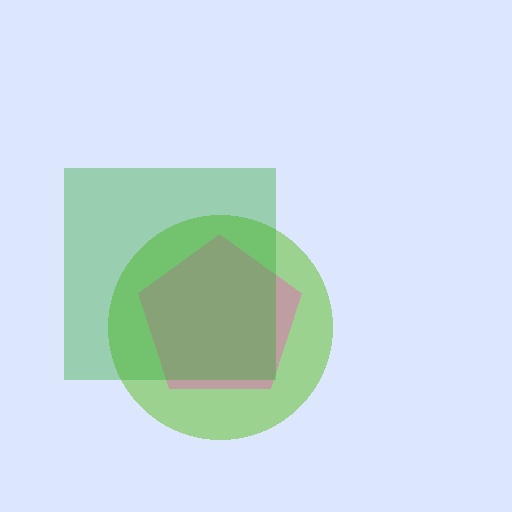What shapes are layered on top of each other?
The layered shapes are: a lime circle, a pink pentagon, a green square.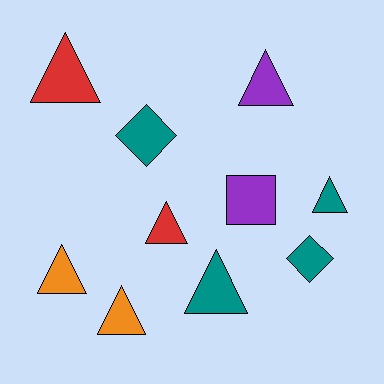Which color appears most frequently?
Teal, with 4 objects.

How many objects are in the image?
There are 10 objects.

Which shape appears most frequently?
Triangle, with 7 objects.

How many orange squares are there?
There are no orange squares.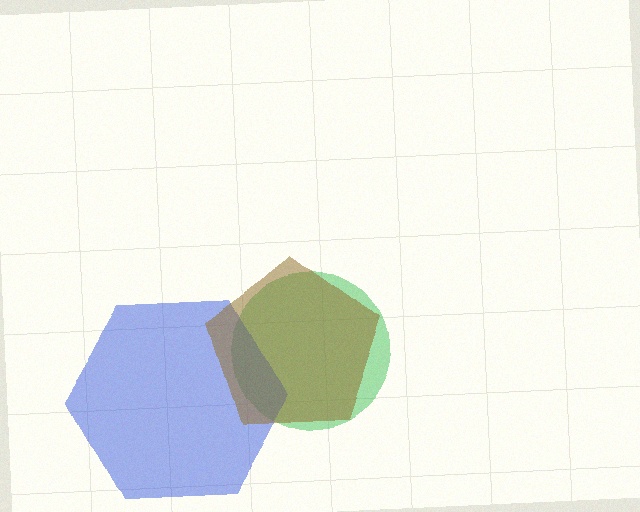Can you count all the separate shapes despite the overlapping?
Yes, there are 3 separate shapes.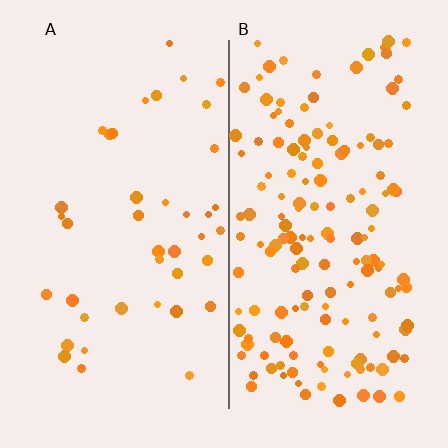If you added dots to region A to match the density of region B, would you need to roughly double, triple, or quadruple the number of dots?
Approximately quadruple.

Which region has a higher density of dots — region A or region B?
B (the right).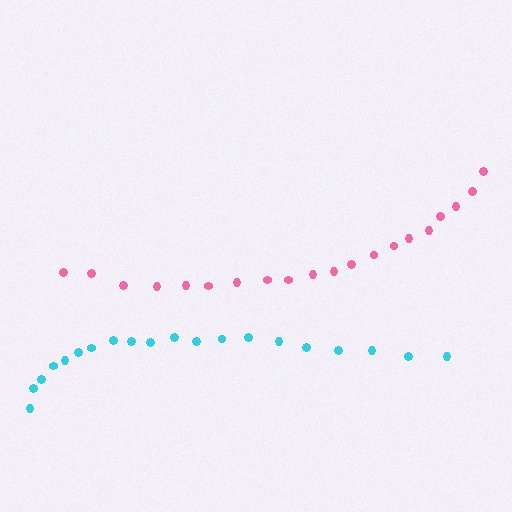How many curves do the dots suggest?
There are 2 distinct paths.